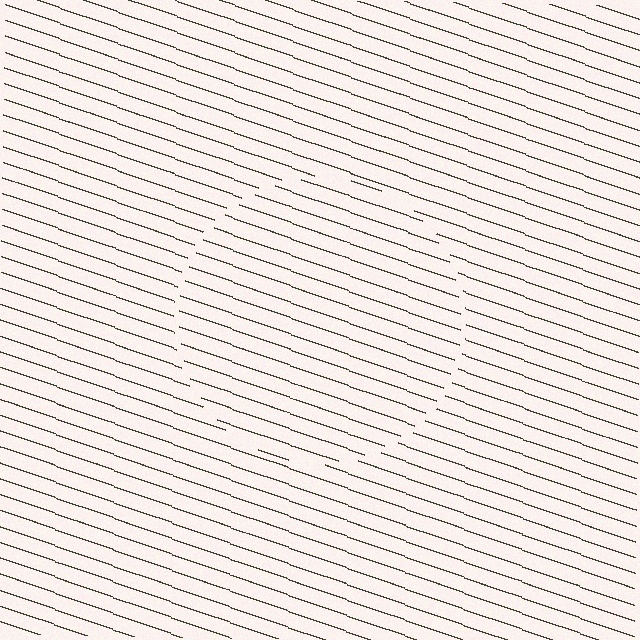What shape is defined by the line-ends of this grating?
An illusory circle. The interior of the shape contains the same grating, shifted by half a period — the contour is defined by the phase discontinuity where line-ends from the inner and outer gratings abut.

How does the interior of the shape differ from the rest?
The interior of the shape contains the same grating, shifted by half a period — the contour is defined by the phase discontinuity where line-ends from the inner and outer gratings abut.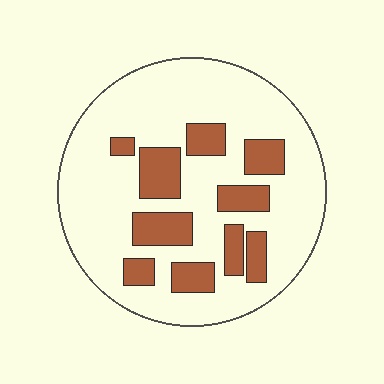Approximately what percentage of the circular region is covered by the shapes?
Approximately 25%.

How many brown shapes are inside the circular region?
10.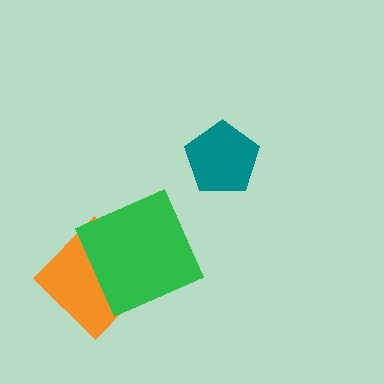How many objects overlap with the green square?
1 object overlaps with the green square.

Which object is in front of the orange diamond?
The green square is in front of the orange diamond.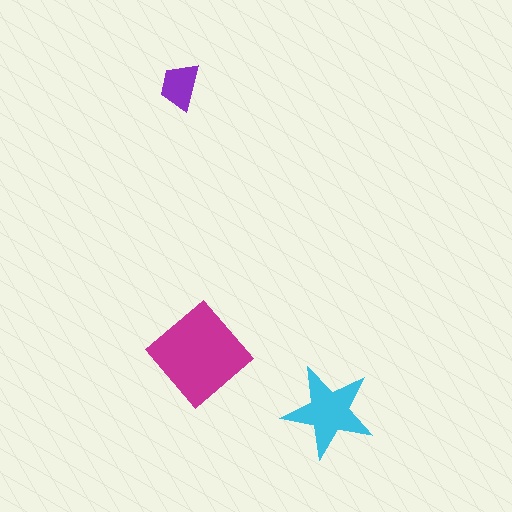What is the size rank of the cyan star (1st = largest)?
2nd.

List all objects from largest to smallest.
The magenta diamond, the cyan star, the purple trapezoid.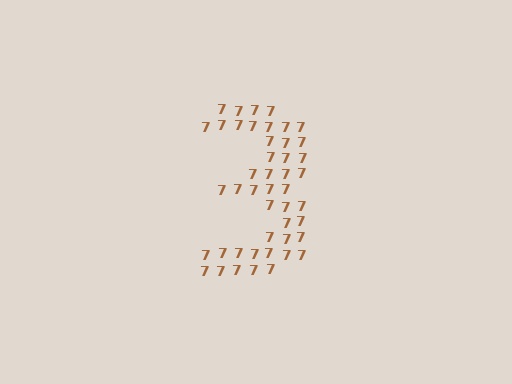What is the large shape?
The large shape is the digit 3.